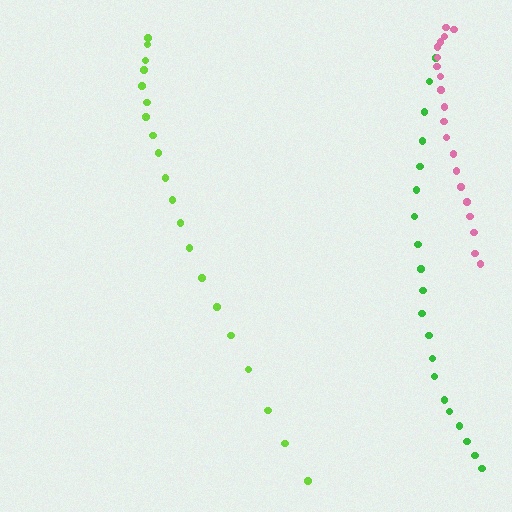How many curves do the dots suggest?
There are 3 distinct paths.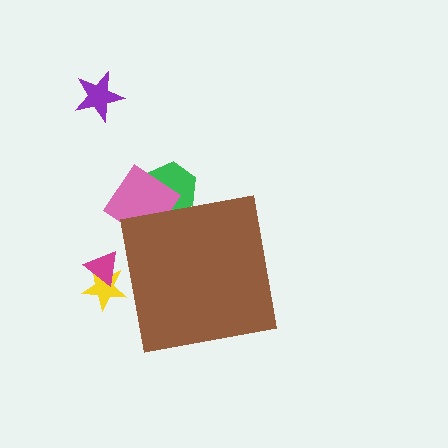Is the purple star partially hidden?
No, the purple star is fully visible.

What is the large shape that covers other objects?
A brown square.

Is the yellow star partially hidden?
Yes, the yellow star is partially hidden behind the brown square.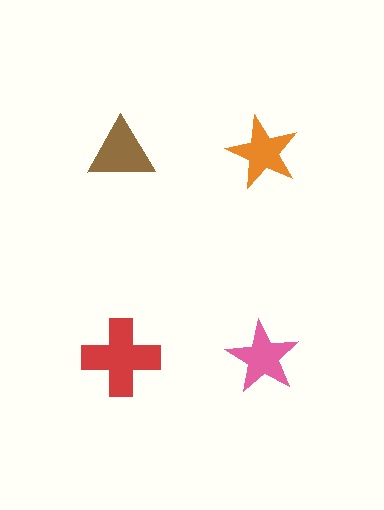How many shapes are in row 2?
2 shapes.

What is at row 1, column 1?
A brown triangle.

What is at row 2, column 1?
A red cross.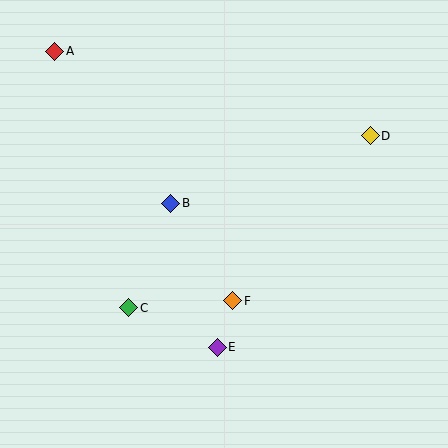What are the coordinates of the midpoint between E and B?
The midpoint between E and B is at (194, 275).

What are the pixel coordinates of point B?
Point B is at (171, 203).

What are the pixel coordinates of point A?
Point A is at (55, 51).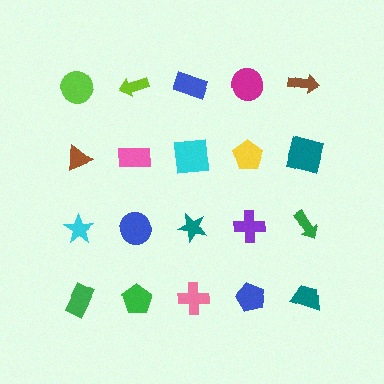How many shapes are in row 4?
5 shapes.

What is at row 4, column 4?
A blue pentagon.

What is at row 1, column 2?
A lime arrow.